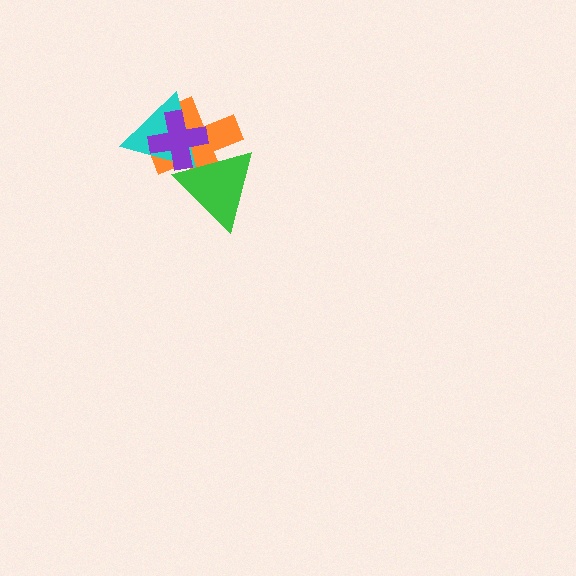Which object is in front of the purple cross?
The green triangle is in front of the purple cross.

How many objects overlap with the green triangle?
3 objects overlap with the green triangle.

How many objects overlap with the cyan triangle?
3 objects overlap with the cyan triangle.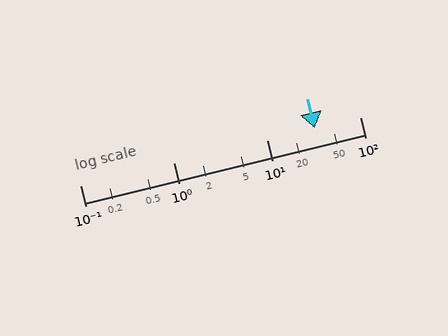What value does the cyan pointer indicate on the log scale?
The pointer indicates approximately 33.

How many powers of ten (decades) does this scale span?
The scale spans 3 decades, from 0.1 to 100.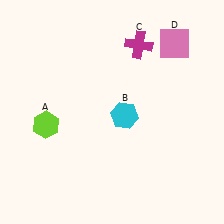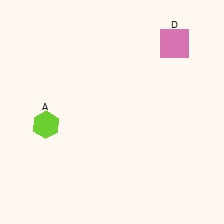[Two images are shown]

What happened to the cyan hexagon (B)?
The cyan hexagon (B) was removed in Image 2. It was in the bottom-right area of Image 1.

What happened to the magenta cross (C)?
The magenta cross (C) was removed in Image 2. It was in the top-right area of Image 1.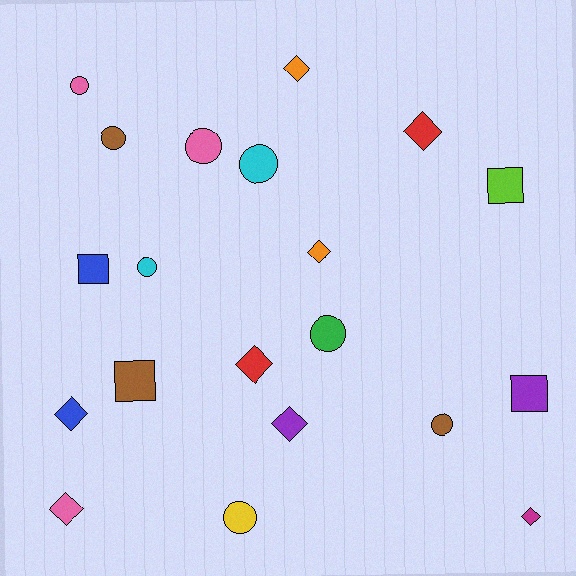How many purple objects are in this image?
There are 2 purple objects.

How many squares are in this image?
There are 4 squares.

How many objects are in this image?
There are 20 objects.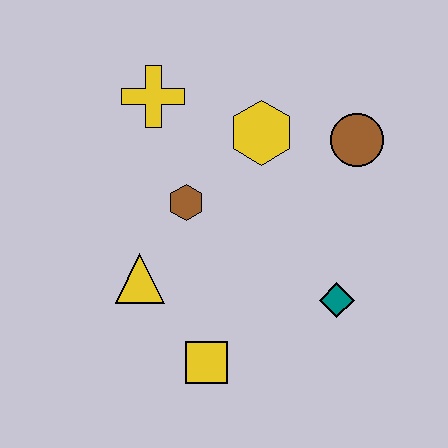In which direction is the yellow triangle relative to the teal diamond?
The yellow triangle is to the left of the teal diamond.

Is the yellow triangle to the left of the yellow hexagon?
Yes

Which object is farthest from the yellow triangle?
The brown circle is farthest from the yellow triangle.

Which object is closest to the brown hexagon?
The yellow triangle is closest to the brown hexagon.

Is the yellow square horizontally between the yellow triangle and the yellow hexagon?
Yes